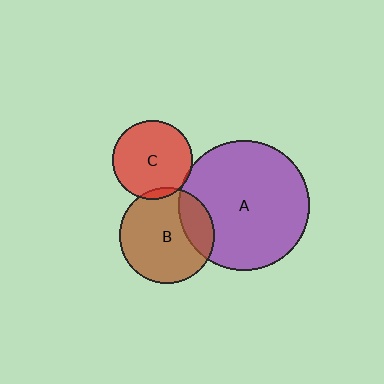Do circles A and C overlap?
Yes.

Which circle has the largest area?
Circle A (purple).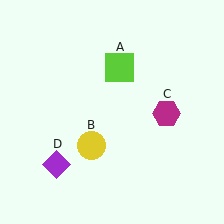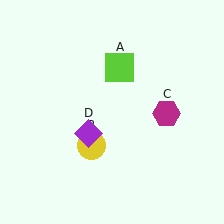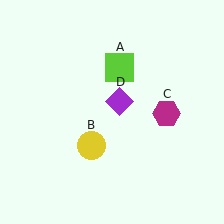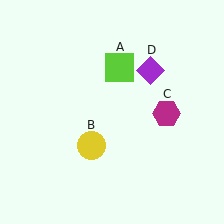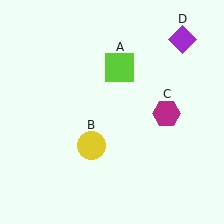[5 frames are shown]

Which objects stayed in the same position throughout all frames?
Lime square (object A) and yellow circle (object B) and magenta hexagon (object C) remained stationary.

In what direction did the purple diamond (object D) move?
The purple diamond (object D) moved up and to the right.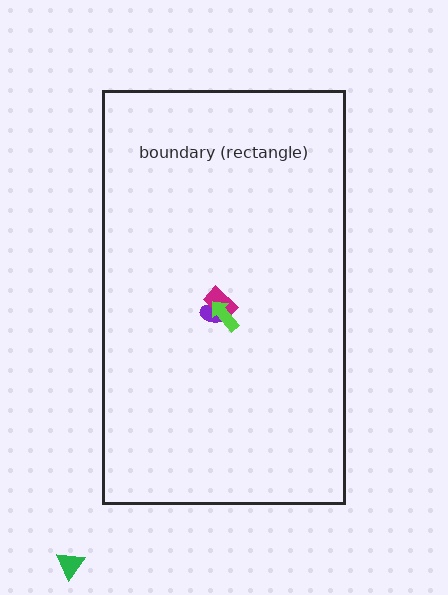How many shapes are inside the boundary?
3 inside, 1 outside.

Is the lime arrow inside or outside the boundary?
Inside.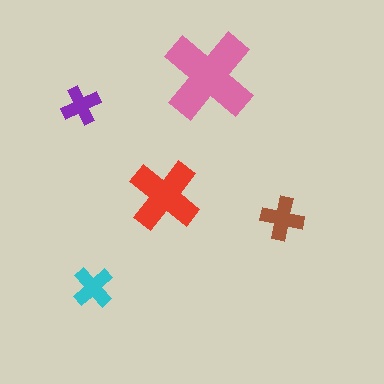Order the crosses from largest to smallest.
the pink one, the red one, the brown one, the cyan one, the purple one.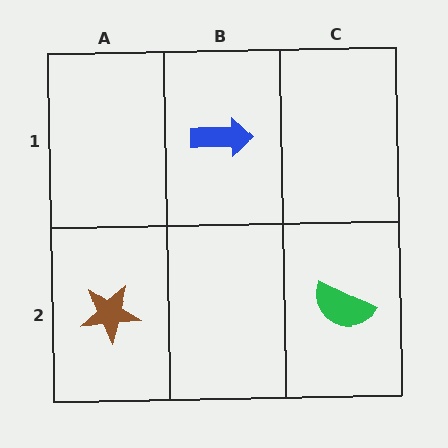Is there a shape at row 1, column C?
No, that cell is empty.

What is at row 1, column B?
A blue arrow.